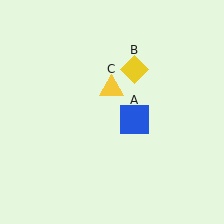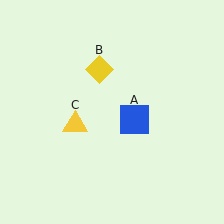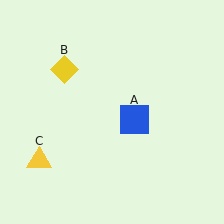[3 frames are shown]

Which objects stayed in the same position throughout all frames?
Blue square (object A) remained stationary.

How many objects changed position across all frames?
2 objects changed position: yellow diamond (object B), yellow triangle (object C).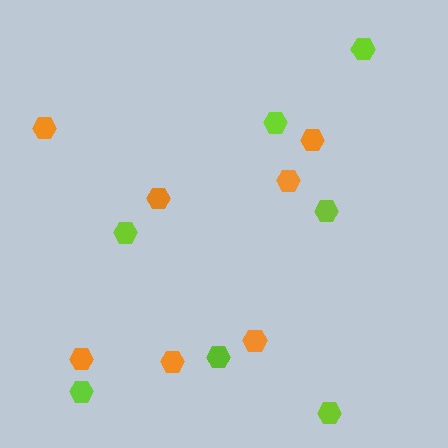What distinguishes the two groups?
There are 2 groups: one group of lime hexagons (7) and one group of orange hexagons (7).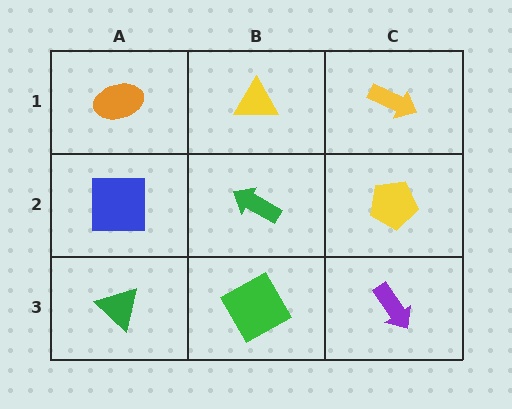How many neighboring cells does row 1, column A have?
2.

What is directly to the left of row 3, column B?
A green triangle.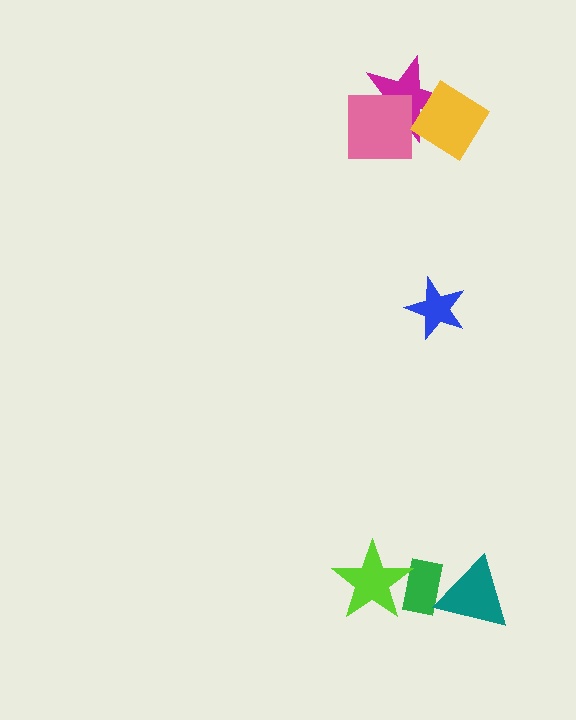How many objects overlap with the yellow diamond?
1 object overlaps with the yellow diamond.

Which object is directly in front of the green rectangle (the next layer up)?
The lime star is directly in front of the green rectangle.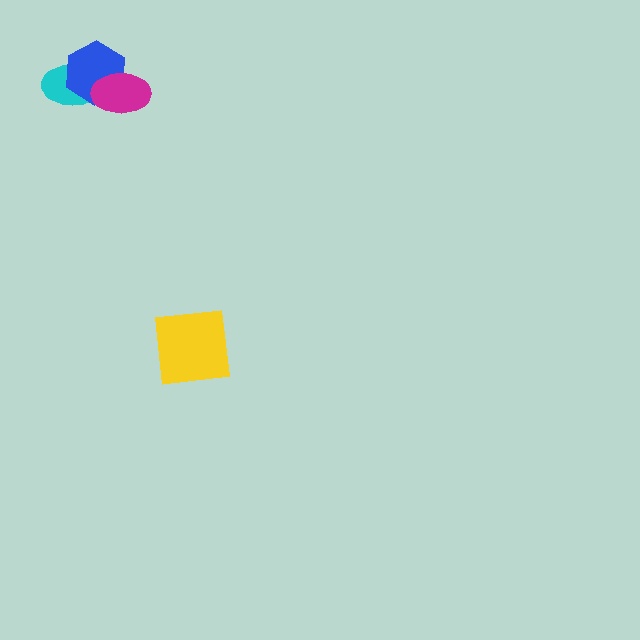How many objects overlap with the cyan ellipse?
2 objects overlap with the cyan ellipse.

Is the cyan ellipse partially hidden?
Yes, it is partially covered by another shape.